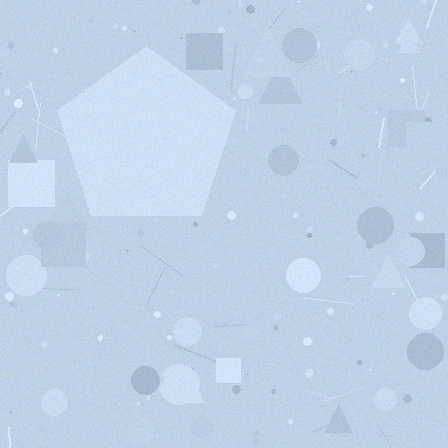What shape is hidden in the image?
A pentagon is hidden in the image.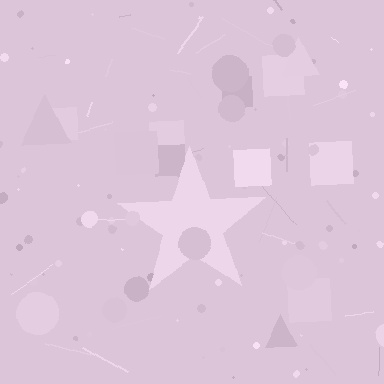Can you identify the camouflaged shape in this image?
The camouflaged shape is a star.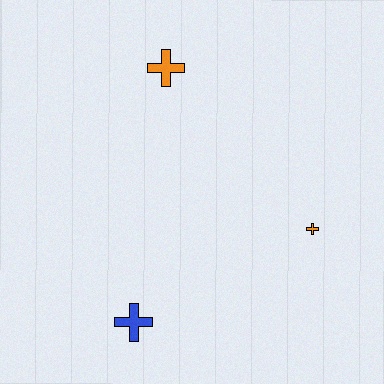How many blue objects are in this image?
There is 1 blue object.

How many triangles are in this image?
There are no triangles.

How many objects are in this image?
There are 3 objects.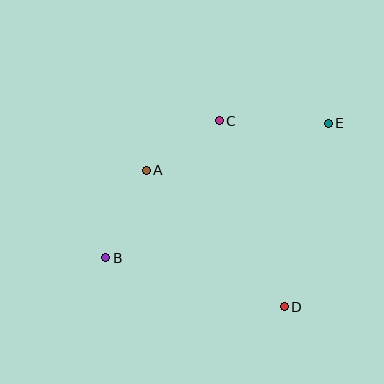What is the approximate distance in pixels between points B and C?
The distance between B and C is approximately 178 pixels.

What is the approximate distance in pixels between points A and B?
The distance between A and B is approximately 96 pixels.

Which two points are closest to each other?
Points A and C are closest to each other.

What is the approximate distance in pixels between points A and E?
The distance between A and E is approximately 188 pixels.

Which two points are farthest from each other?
Points B and E are farthest from each other.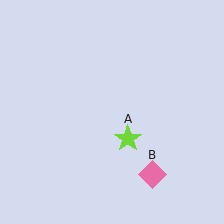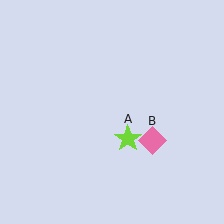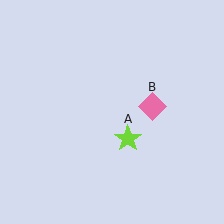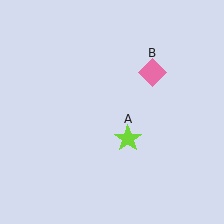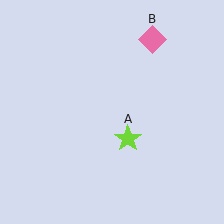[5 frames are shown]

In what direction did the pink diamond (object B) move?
The pink diamond (object B) moved up.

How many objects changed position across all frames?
1 object changed position: pink diamond (object B).